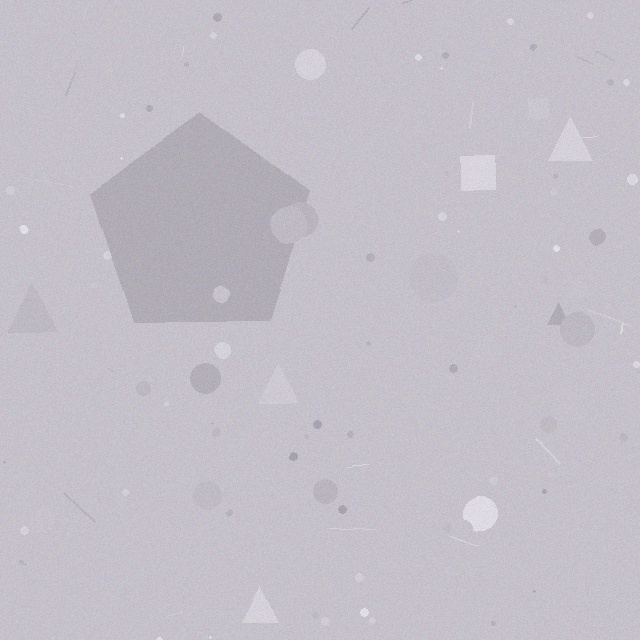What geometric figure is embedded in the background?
A pentagon is embedded in the background.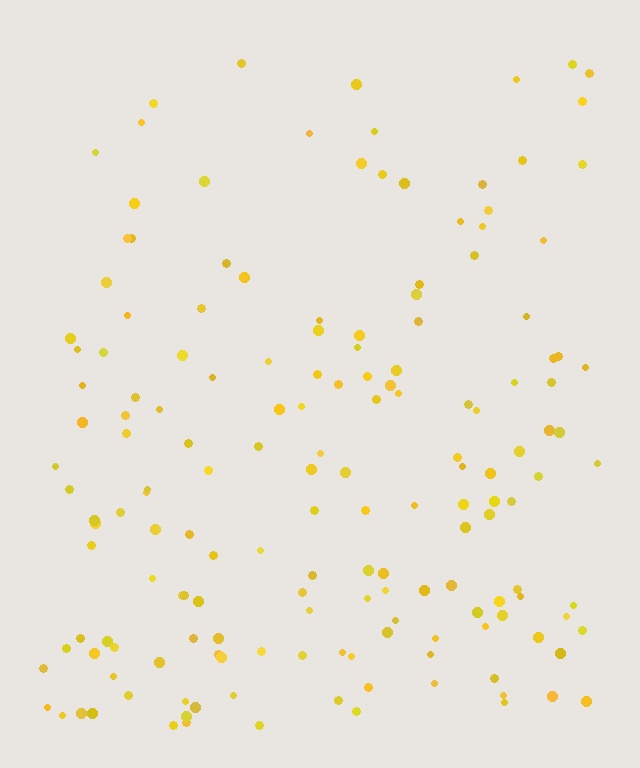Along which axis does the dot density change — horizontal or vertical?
Vertical.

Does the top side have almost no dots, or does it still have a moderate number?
Still a moderate number, just noticeably fewer than the bottom.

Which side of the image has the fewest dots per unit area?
The top.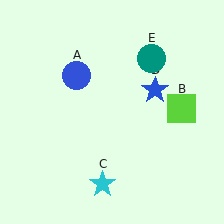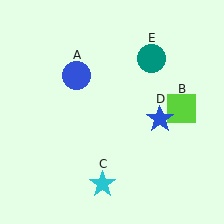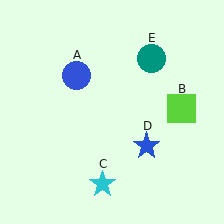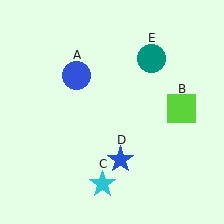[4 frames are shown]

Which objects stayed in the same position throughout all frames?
Blue circle (object A) and lime square (object B) and cyan star (object C) and teal circle (object E) remained stationary.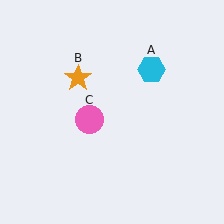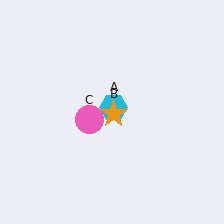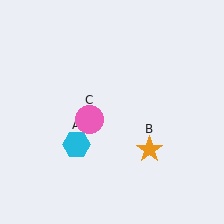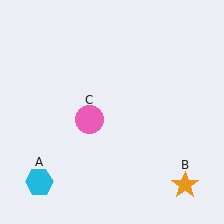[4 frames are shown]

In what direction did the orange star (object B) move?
The orange star (object B) moved down and to the right.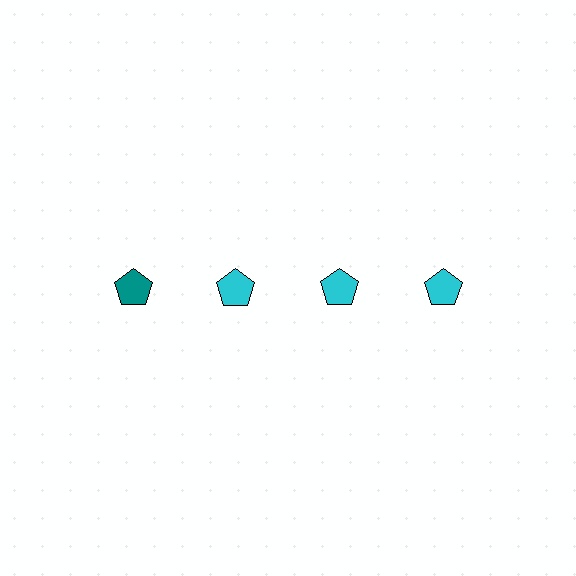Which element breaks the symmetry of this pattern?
The teal pentagon in the top row, leftmost column breaks the symmetry. All other shapes are cyan pentagons.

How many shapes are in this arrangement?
There are 4 shapes arranged in a grid pattern.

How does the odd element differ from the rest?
It has a different color: teal instead of cyan.